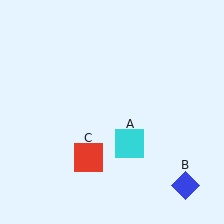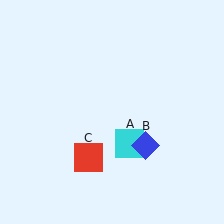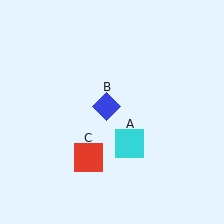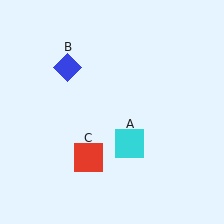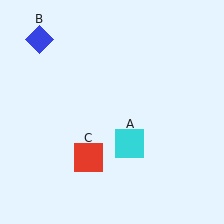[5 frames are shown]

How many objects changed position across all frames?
1 object changed position: blue diamond (object B).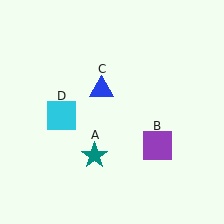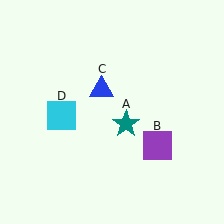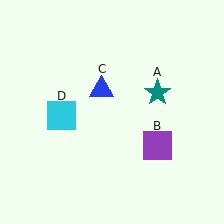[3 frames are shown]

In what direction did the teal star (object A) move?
The teal star (object A) moved up and to the right.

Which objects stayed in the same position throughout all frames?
Purple square (object B) and blue triangle (object C) and cyan square (object D) remained stationary.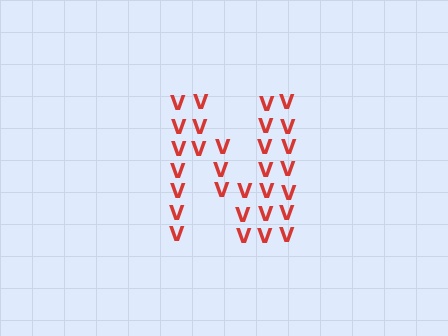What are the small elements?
The small elements are letter V's.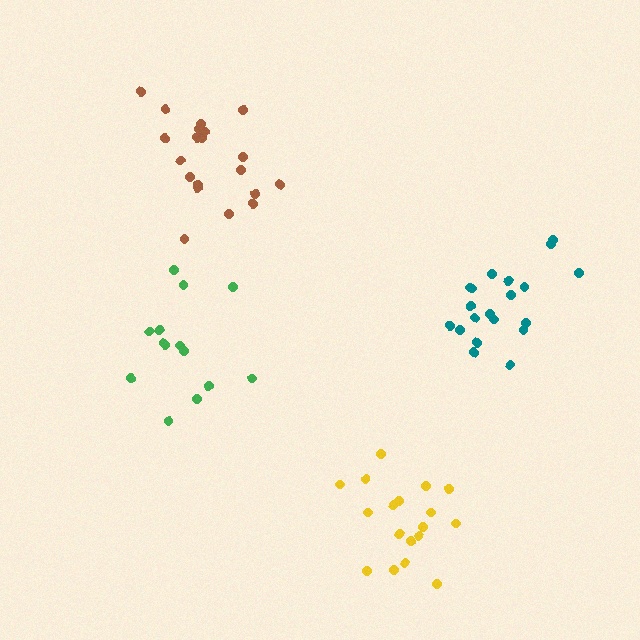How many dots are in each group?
Group 1: 18 dots, Group 2: 20 dots, Group 3: 20 dots, Group 4: 14 dots (72 total).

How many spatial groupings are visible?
There are 4 spatial groupings.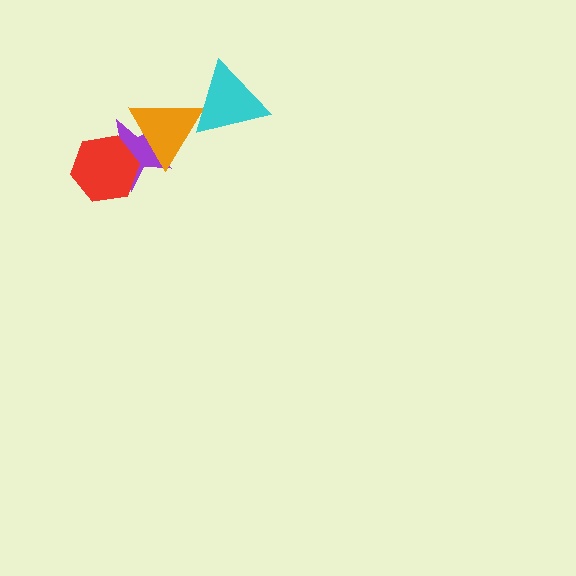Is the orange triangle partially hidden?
Yes, it is partially covered by another shape.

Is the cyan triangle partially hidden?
No, no other shape covers it.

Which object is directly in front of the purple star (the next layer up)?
The red hexagon is directly in front of the purple star.